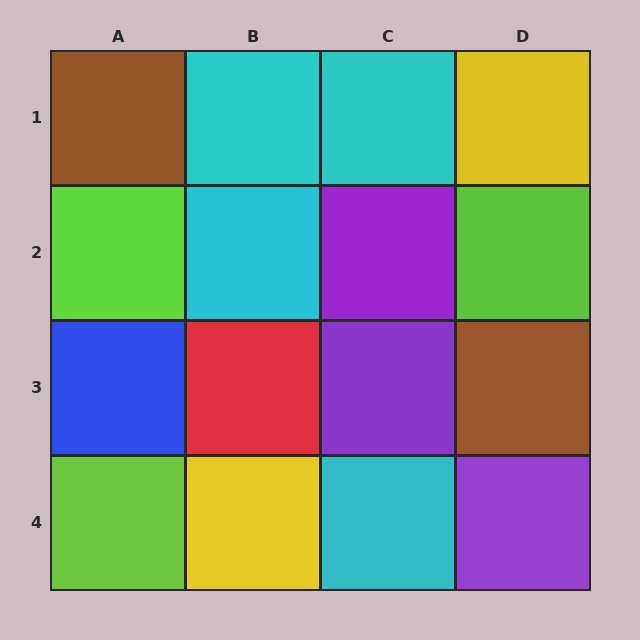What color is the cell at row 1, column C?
Cyan.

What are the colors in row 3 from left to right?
Blue, red, purple, brown.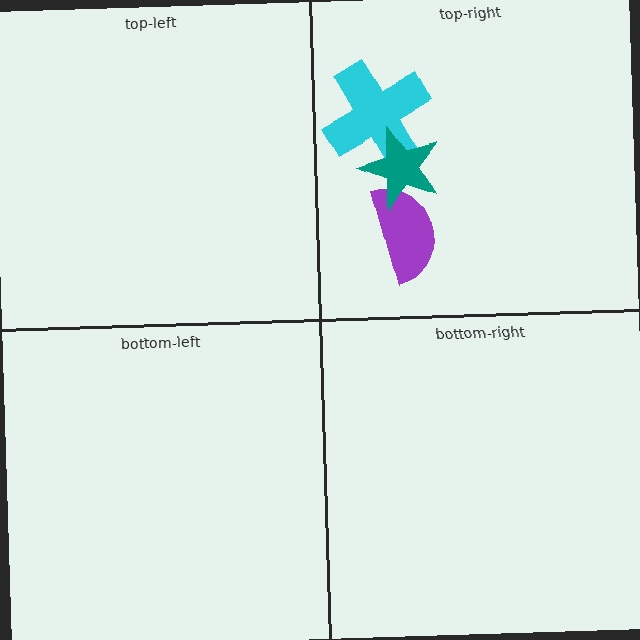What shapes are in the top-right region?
The cyan cross, the purple semicircle, the teal star.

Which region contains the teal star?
The top-right region.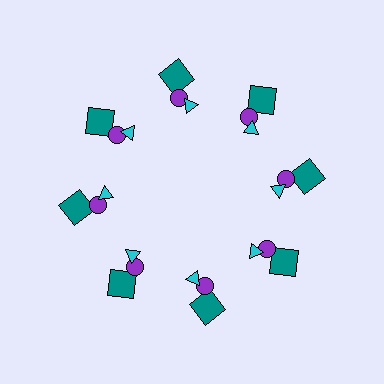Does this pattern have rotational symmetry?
Yes, this pattern has 8-fold rotational symmetry. It looks the same after rotating 45 degrees around the center.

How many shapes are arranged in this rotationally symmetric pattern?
There are 24 shapes, arranged in 8 groups of 3.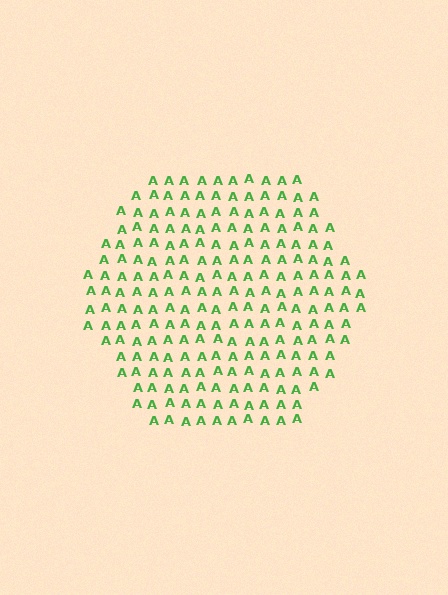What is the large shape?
The large shape is a hexagon.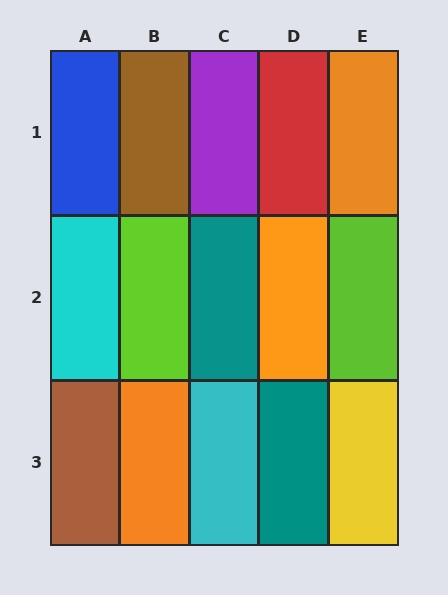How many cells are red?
1 cell is red.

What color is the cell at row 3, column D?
Teal.